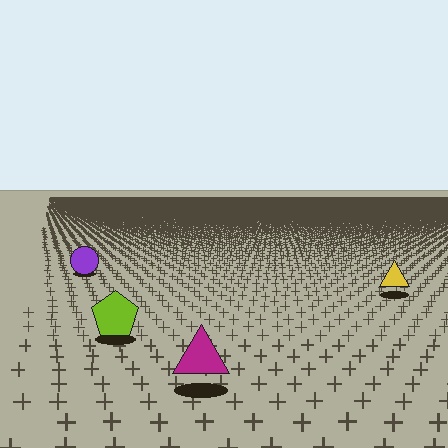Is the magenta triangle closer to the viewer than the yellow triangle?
Yes. The magenta triangle is closer — you can tell from the texture gradient: the ground texture is coarser near it.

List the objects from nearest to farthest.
From nearest to farthest: the magenta triangle, the lime pentagon, the yellow triangle, the purple circle.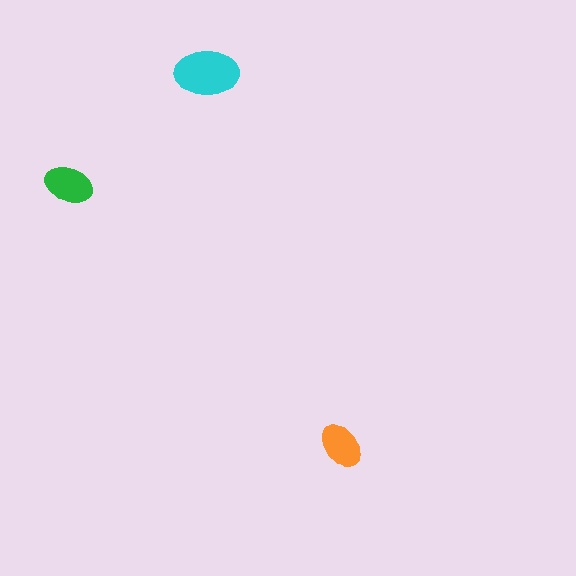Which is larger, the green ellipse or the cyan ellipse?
The cyan one.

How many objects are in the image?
There are 3 objects in the image.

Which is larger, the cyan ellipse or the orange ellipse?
The cyan one.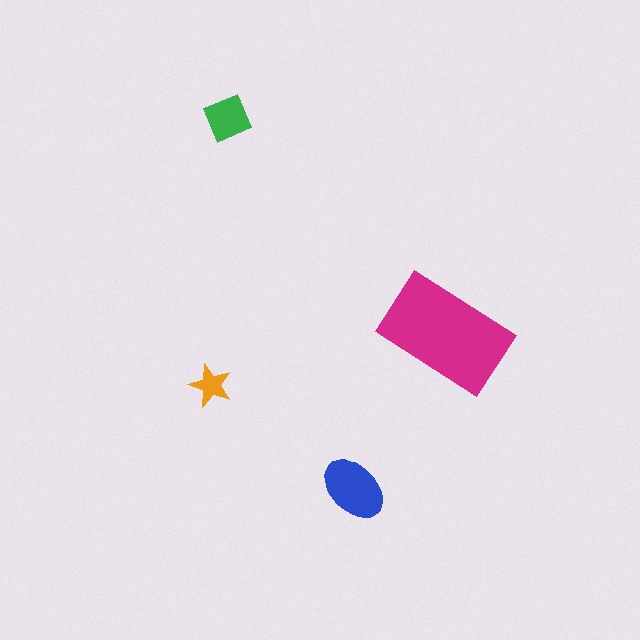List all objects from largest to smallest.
The magenta rectangle, the blue ellipse, the green square, the orange star.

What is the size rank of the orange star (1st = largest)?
4th.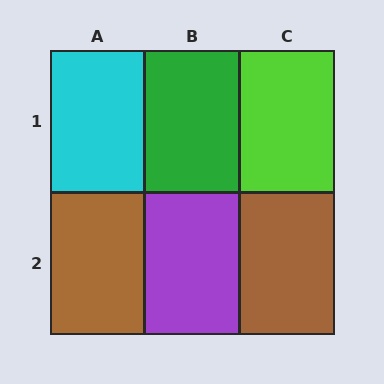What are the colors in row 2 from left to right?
Brown, purple, brown.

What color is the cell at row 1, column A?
Cyan.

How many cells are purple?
1 cell is purple.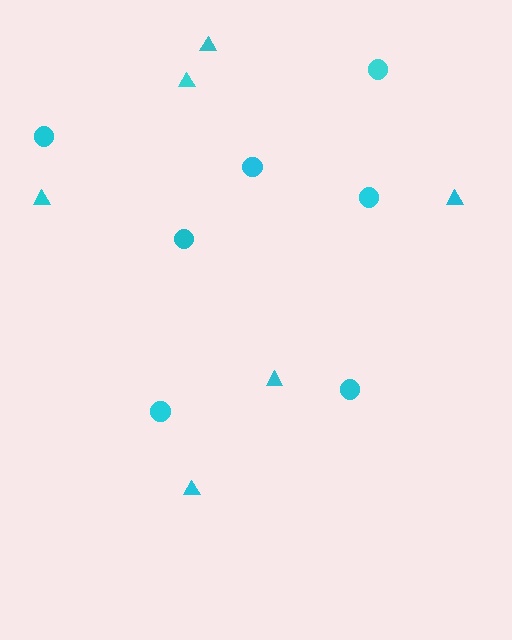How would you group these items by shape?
There are 2 groups: one group of circles (7) and one group of triangles (6).